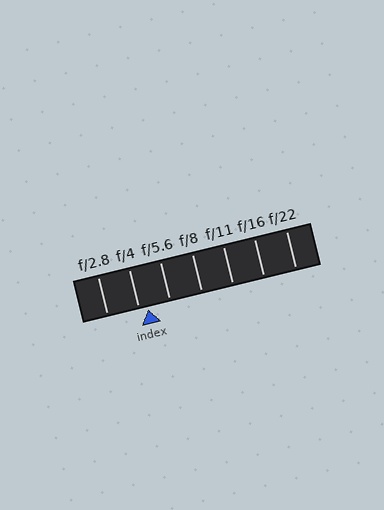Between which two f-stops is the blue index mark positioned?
The index mark is between f/4 and f/5.6.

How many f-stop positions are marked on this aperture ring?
There are 7 f-stop positions marked.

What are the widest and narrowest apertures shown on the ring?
The widest aperture shown is f/2.8 and the narrowest is f/22.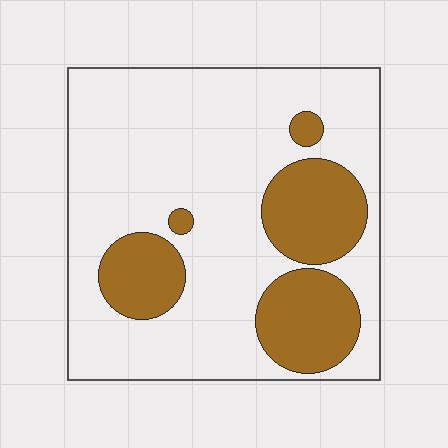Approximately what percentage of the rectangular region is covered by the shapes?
Approximately 25%.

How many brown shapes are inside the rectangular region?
5.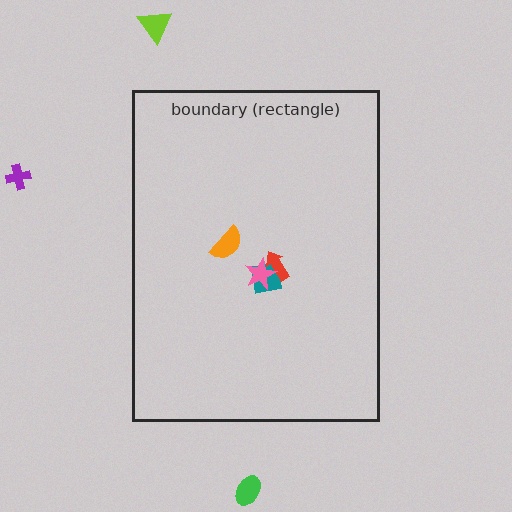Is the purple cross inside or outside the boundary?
Outside.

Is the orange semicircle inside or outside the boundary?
Inside.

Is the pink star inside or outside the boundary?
Inside.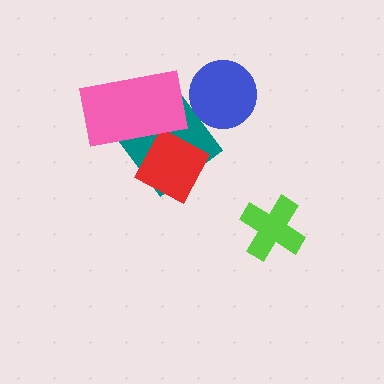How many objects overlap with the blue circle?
0 objects overlap with the blue circle.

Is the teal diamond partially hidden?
Yes, it is partially covered by another shape.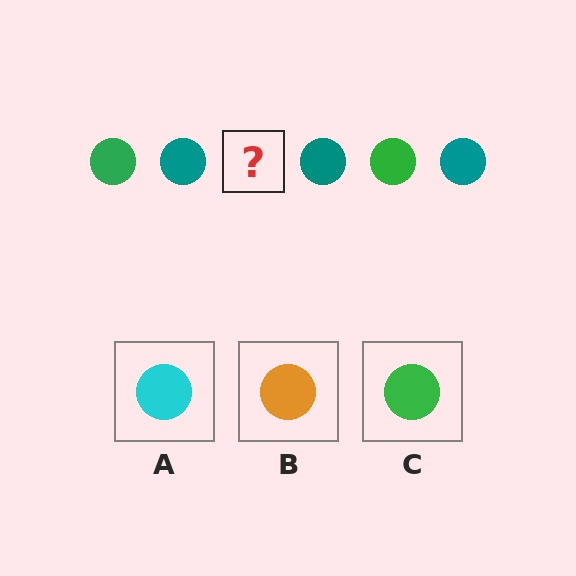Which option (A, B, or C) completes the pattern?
C.